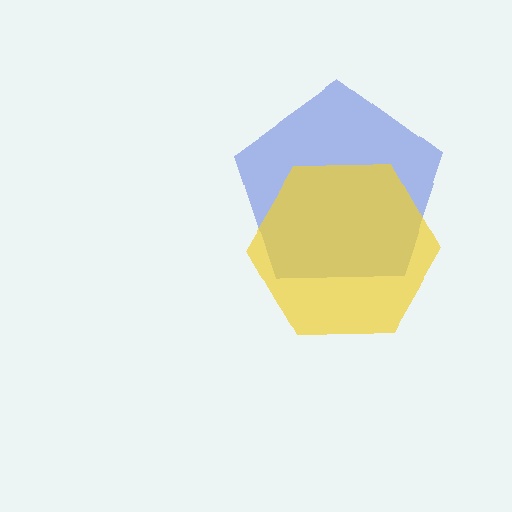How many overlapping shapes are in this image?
There are 2 overlapping shapes in the image.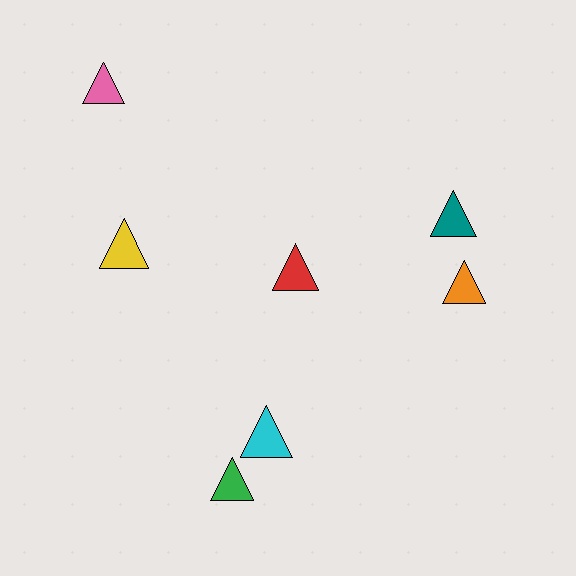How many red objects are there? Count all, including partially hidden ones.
There is 1 red object.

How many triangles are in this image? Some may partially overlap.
There are 7 triangles.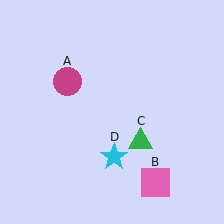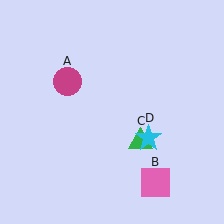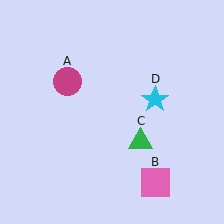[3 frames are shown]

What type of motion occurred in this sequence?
The cyan star (object D) rotated counterclockwise around the center of the scene.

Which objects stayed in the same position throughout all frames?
Magenta circle (object A) and pink square (object B) and green triangle (object C) remained stationary.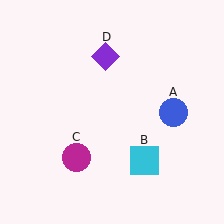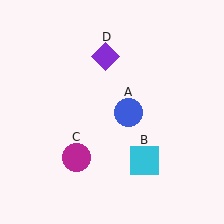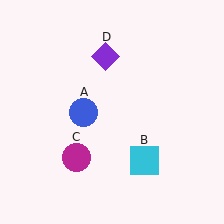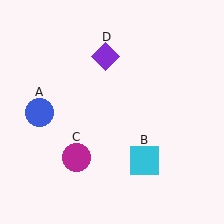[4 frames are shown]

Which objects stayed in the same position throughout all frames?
Cyan square (object B) and magenta circle (object C) and purple diamond (object D) remained stationary.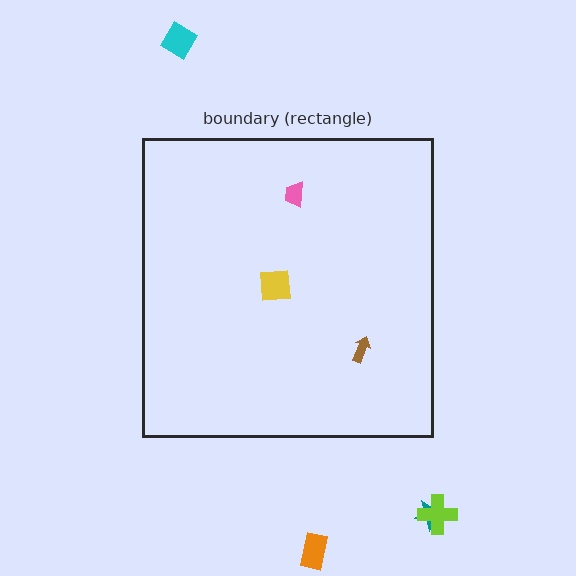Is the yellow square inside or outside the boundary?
Inside.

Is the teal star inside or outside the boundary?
Outside.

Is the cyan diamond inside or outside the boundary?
Outside.